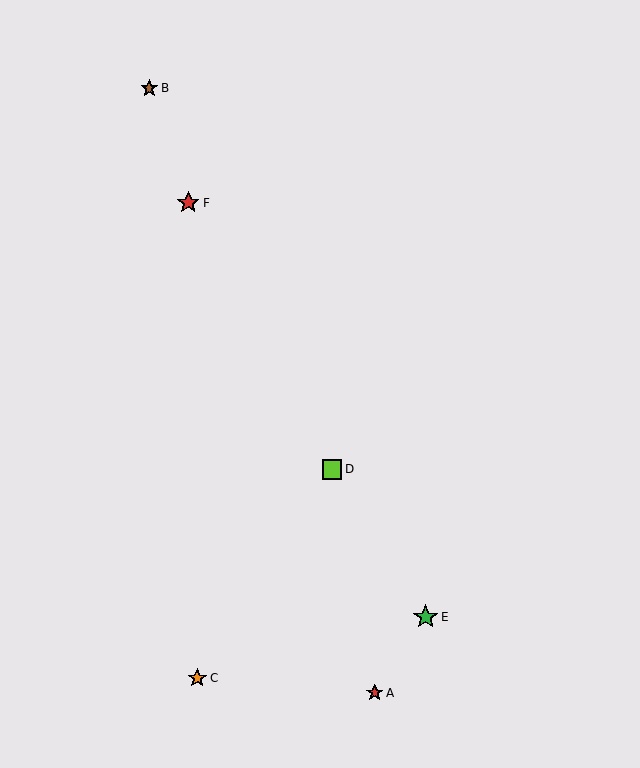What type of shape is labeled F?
Shape F is a red star.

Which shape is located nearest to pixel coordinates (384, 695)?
The red star (labeled A) at (375, 693) is nearest to that location.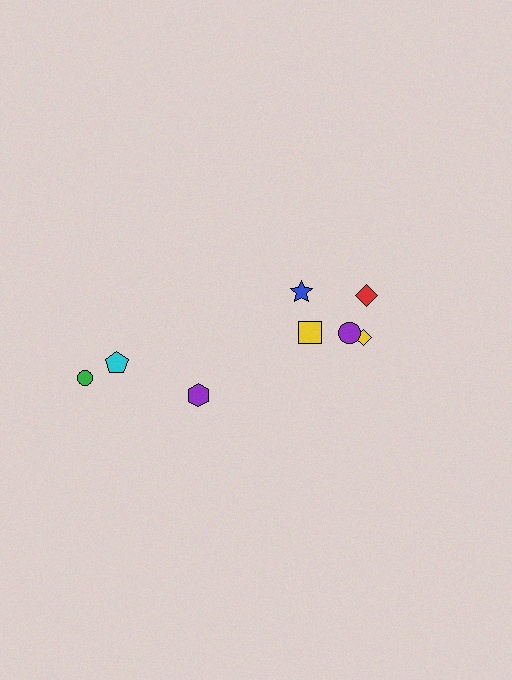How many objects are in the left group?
There are 3 objects.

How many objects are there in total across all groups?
There are 8 objects.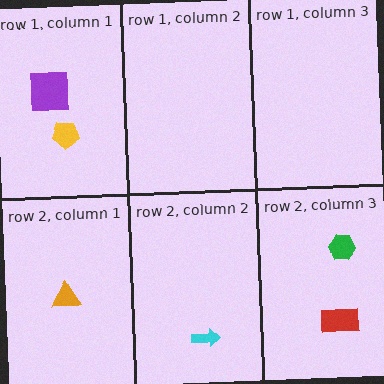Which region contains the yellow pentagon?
The row 1, column 1 region.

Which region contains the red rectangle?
The row 2, column 3 region.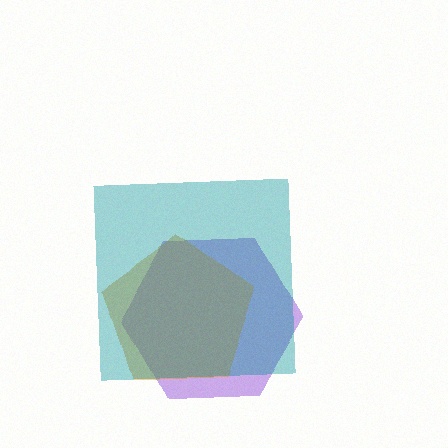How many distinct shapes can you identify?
There are 3 distinct shapes: a purple hexagon, an orange pentagon, a teal square.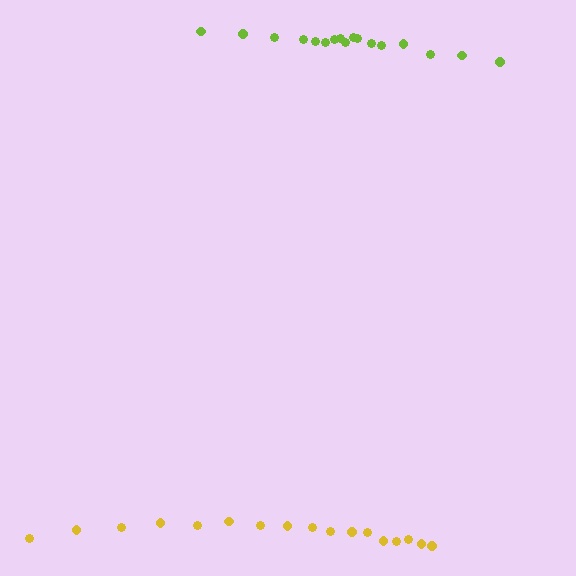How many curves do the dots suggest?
There are 2 distinct paths.